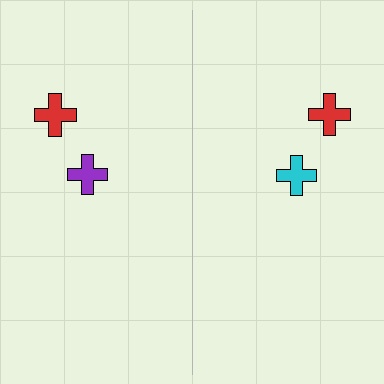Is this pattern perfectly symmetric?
No, the pattern is not perfectly symmetric. The cyan cross on the right side breaks the symmetry — its mirror counterpart is purple.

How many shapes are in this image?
There are 4 shapes in this image.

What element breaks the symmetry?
The cyan cross on the right side breaks the symmetry — its mirror counterpart is purple.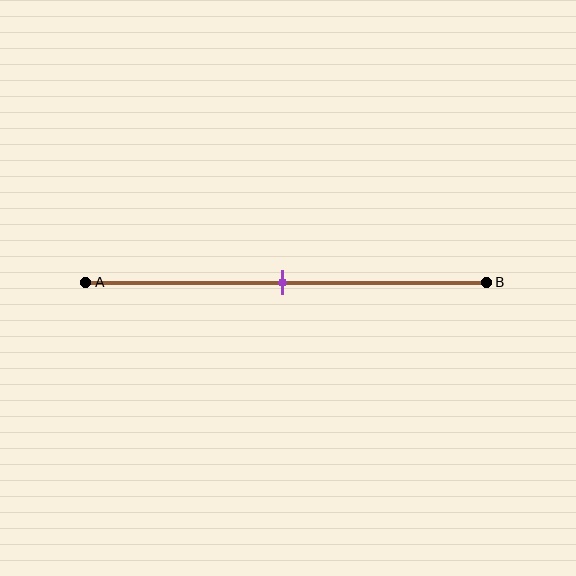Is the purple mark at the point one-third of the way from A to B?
No, the mark is at about 50% from A, not at the 33% one-third point.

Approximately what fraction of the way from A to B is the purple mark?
The purple mark is approximately 50% of the way from A to B.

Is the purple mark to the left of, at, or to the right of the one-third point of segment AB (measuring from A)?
The purple mark is to the right of the one-third point of segment AB.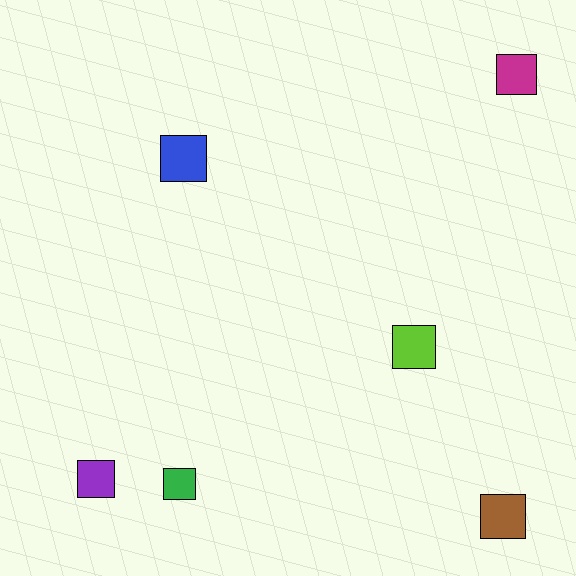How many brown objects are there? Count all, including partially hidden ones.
There is 1 brown object.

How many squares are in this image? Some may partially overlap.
There are 6 squares.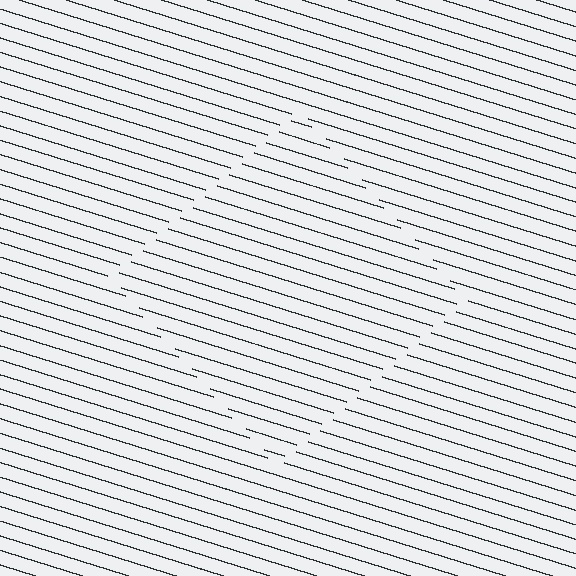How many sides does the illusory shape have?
4 sides — the line-ends trace a square.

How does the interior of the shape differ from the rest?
The interior of the shape contains the same grating, shifted by half a period — the contour is defined by the phase discontinuity where line-ends from the inner and outer gratings abut.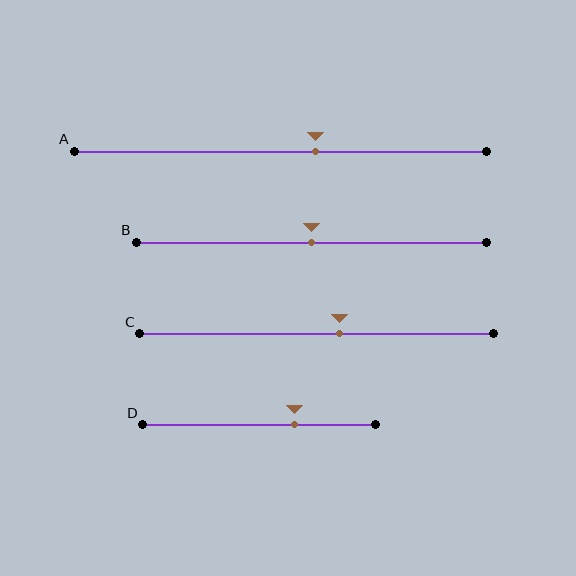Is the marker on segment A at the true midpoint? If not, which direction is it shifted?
No, the marker on segment A is shifted to the right by about 8% of the segment length.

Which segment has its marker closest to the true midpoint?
Segment B has its marker closest to the true midpoint.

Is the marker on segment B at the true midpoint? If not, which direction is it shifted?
Yes, the marker on segment B is at the true midpoint.